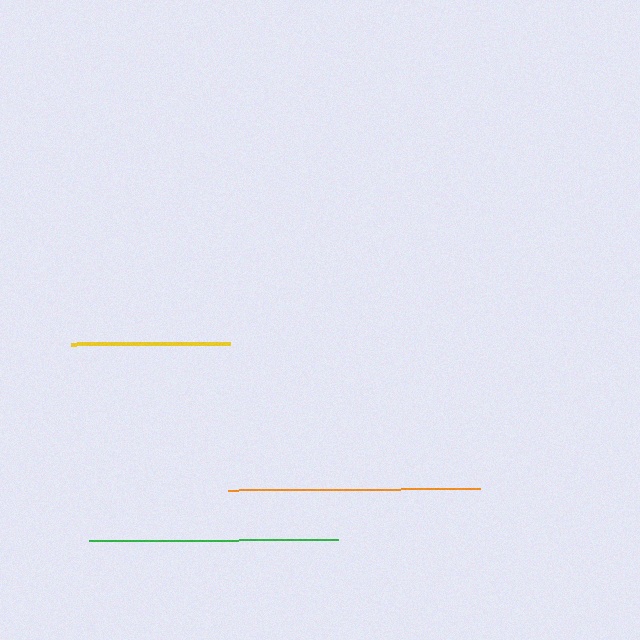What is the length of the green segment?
The green segment is approximately 249 pixels long.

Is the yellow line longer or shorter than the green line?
The green line is longer than the yellow line.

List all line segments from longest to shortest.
From longest to shortest: orange, green, yellow.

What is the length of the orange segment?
The orange segment is approximately 251 pixels long.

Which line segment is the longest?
The orange line is the longest at approximately 251 pixels.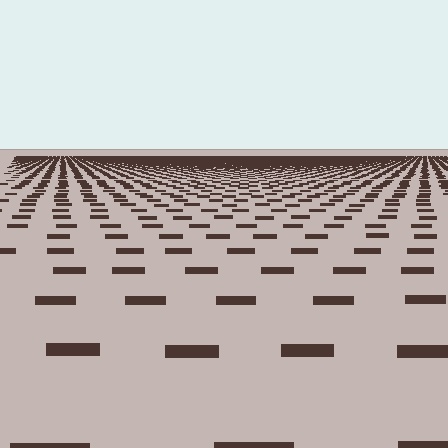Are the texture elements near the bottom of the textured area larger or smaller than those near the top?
Larger. Near the bottom, elements are closer to the viewer and appear at a bigger on-screen size.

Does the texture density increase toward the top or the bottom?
Density increases toward the top.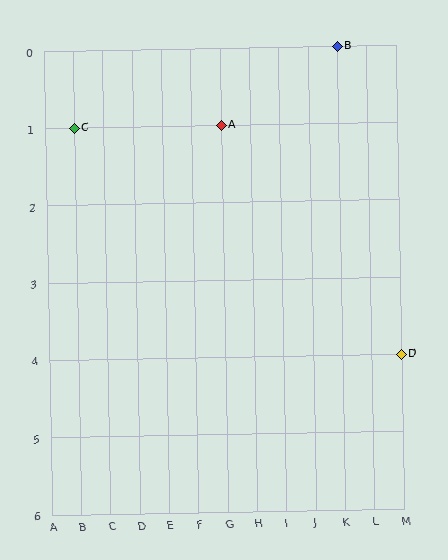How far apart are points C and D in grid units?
Points C and D are 11 columns and 3 rows apart (about 11.4 grid units diagonally).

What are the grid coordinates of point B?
Point B is at grid coordinates (K, 0).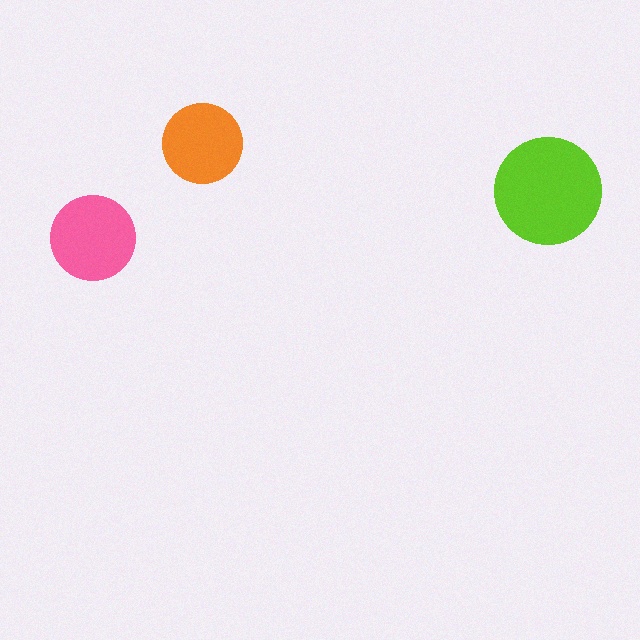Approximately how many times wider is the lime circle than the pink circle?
About 1.5 times wider.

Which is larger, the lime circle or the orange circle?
The lime one.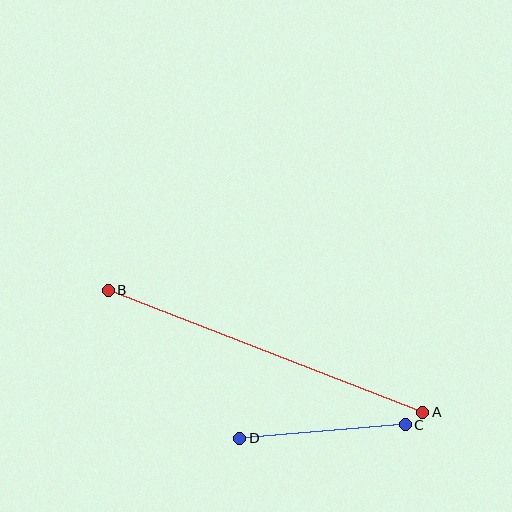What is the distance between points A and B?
The distance is approximately 337 pixels.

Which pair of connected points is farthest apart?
Points A and B are farthest apart.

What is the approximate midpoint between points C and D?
The midpoint is at approximately (323, 431) pixels.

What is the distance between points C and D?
The distance is approximately 166 pixels.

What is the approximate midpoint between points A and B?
The midpoint is at approximately (265, 351) pixels.